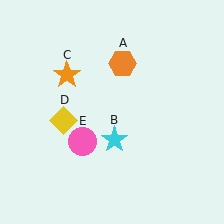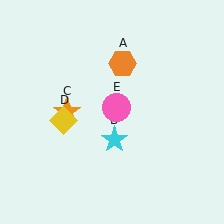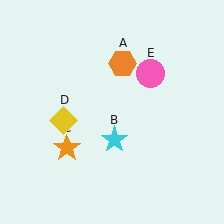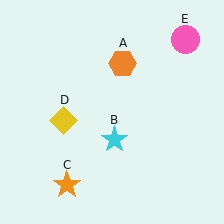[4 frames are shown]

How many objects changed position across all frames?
2 objects changed position: orange star (object C), pink circle (object E).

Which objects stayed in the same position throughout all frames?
Orange hexagon (object A) and cyan star (object B) and yellow diamond (object D) remained stationary.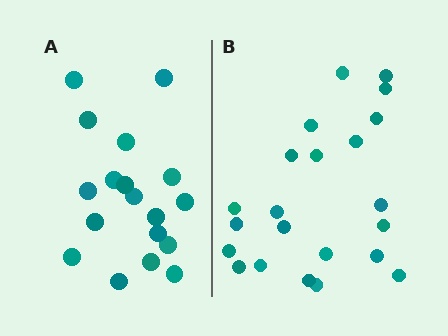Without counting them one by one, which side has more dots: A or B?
Region B (the right region) has more dots.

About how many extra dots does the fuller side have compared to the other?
Region B has about 4 more dots than region A.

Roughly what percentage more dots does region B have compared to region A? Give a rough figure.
About 20% more.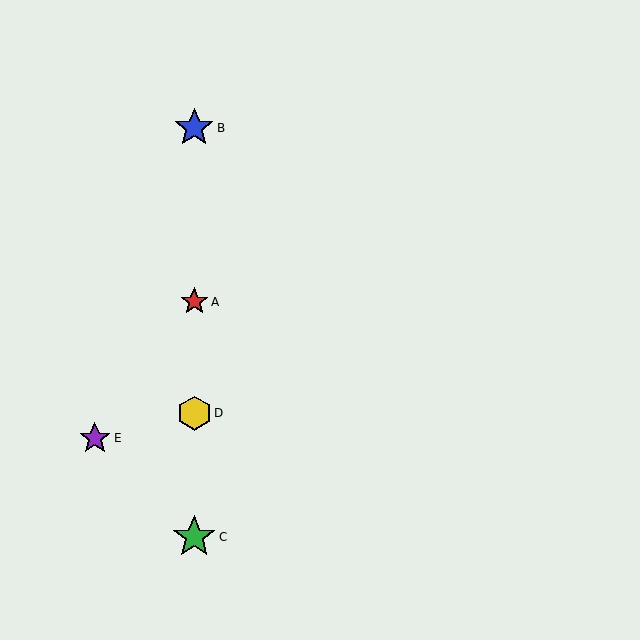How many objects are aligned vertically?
4 objects (A, B, C, D) are aligned vertically.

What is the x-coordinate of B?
Object B is at x≈194.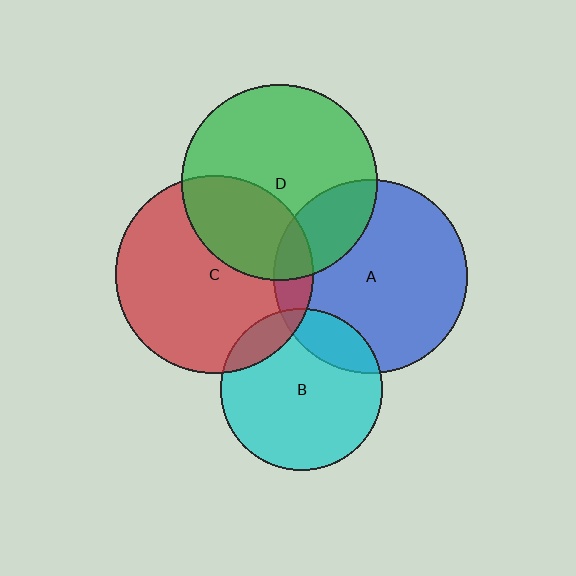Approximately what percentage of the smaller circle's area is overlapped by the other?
Approximately 20%.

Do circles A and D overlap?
Yes.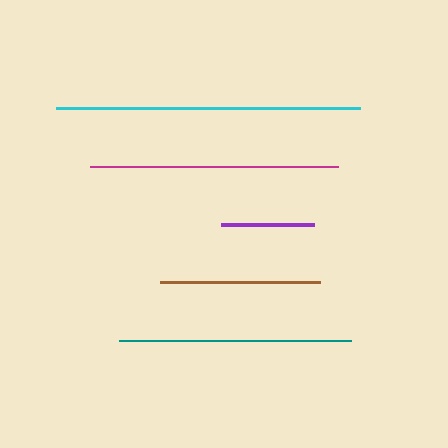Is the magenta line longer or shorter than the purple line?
The magenta line is longer than the purple line.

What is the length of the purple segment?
The purple segment is approximately 93 pixels long.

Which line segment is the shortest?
The purple line is the shortest at approximately 93 pixels.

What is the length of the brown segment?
The brown segment is approximately 160 pixels long.